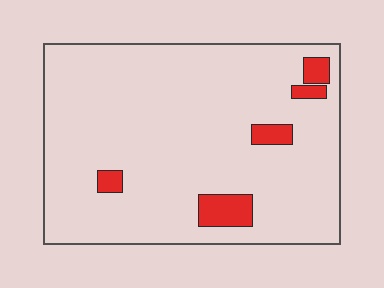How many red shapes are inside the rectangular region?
5.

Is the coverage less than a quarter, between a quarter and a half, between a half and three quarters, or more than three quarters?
Less than a quarter.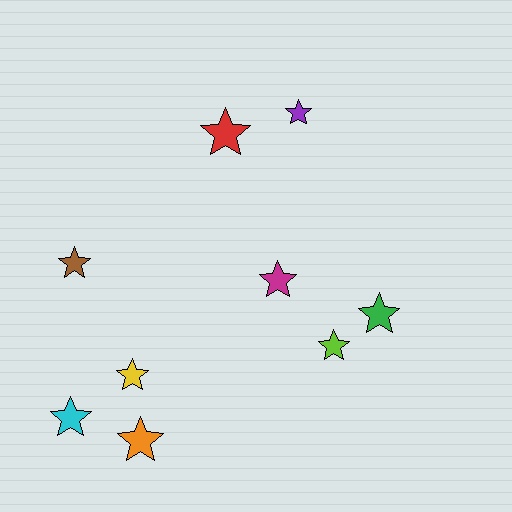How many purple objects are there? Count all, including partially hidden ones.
There is 1 purple object.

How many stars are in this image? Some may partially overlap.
There are 9 stars.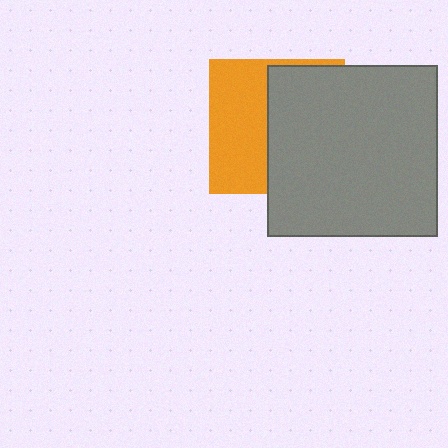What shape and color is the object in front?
The object in front is a gray square.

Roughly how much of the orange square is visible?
About half of it is visible (roughly 45%).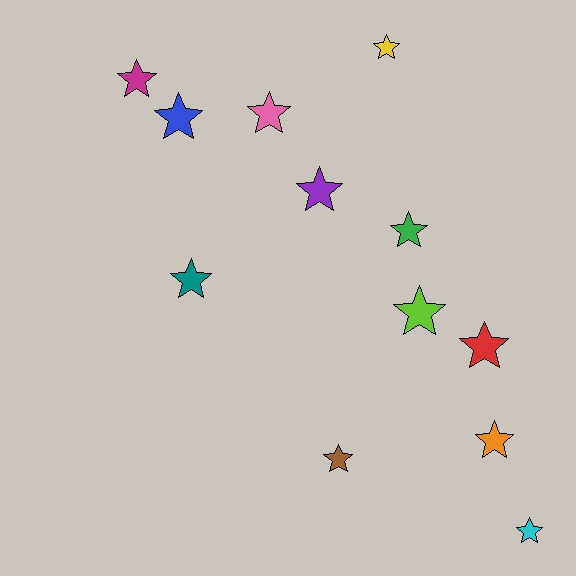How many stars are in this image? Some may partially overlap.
There are 12 stars.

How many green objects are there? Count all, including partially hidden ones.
There is 1 green object.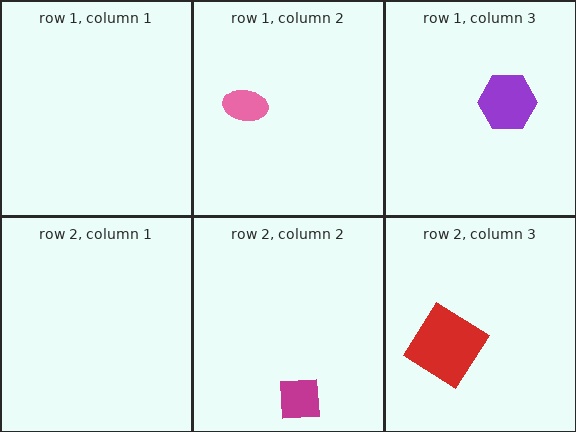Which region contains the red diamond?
The row 2, column 3 region.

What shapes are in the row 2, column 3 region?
The red diamond.